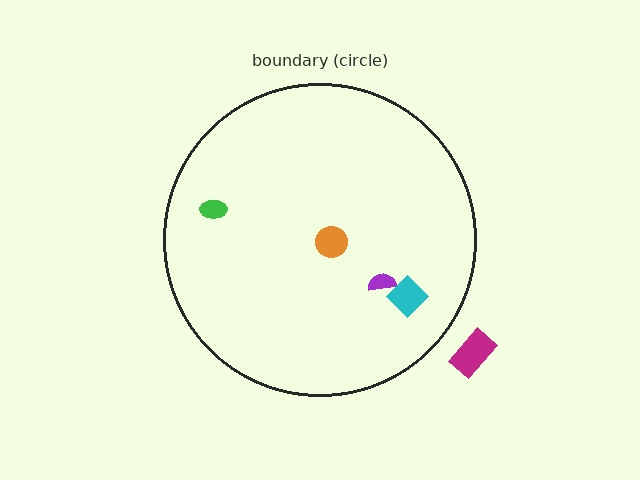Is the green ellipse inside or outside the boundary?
Inside.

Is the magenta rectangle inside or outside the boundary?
Outside.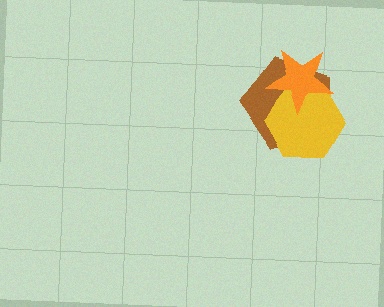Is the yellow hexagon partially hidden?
Yes, it is partially covered by another shape.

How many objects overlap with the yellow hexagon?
2 objects overlap with the yellow hexagon.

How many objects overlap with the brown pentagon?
2 objects overlap with the brown pentagon.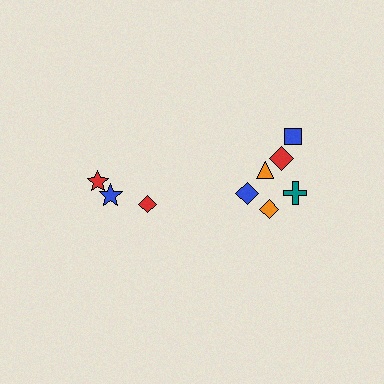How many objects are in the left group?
There are 3 objects.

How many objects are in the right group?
There are 6 objects.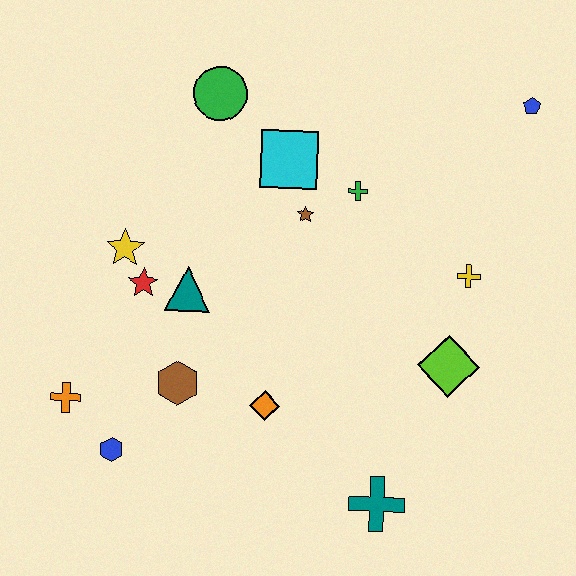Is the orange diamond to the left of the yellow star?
No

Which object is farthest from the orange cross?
The blue pentagon is farthest from the orange cross.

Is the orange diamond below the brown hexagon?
Yes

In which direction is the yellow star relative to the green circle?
The yellow star is below the green circle.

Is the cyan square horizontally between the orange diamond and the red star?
No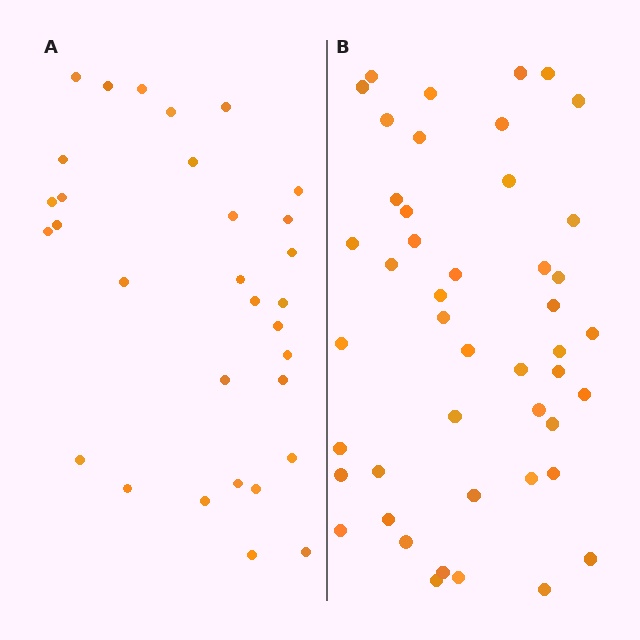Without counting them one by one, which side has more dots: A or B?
Region B (the right region) has more dots.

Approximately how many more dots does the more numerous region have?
Region B has approximately 15 more dots than region A.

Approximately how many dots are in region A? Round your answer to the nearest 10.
About 30 dots. (The exact count is 31, which rounds to 30.)